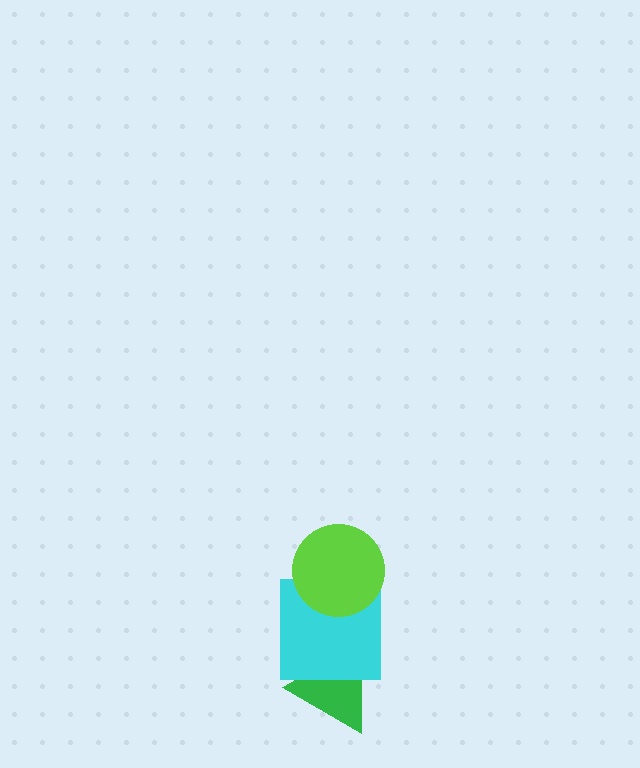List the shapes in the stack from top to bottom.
From top to bottom: the lime circle, the cyan square, the green triangle.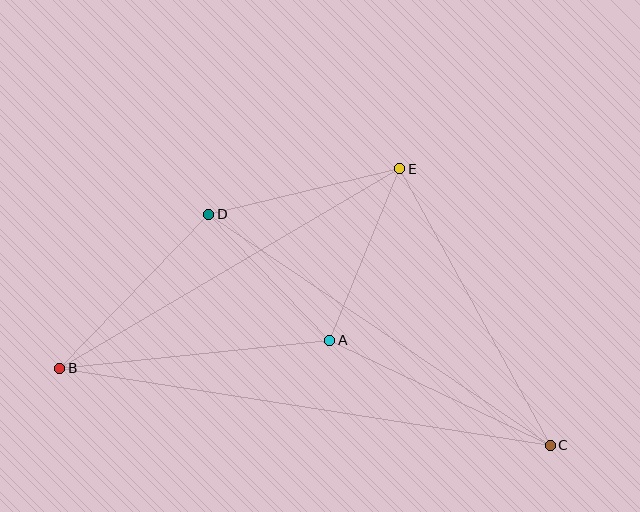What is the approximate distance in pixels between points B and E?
The distance between B and E is approximately 394 pixels.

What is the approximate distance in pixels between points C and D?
The distance between C and D is approximately 412 pixels.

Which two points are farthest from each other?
Points B and C are farthest from each other.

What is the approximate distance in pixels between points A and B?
The distance between A and B is approximately 271 pixels.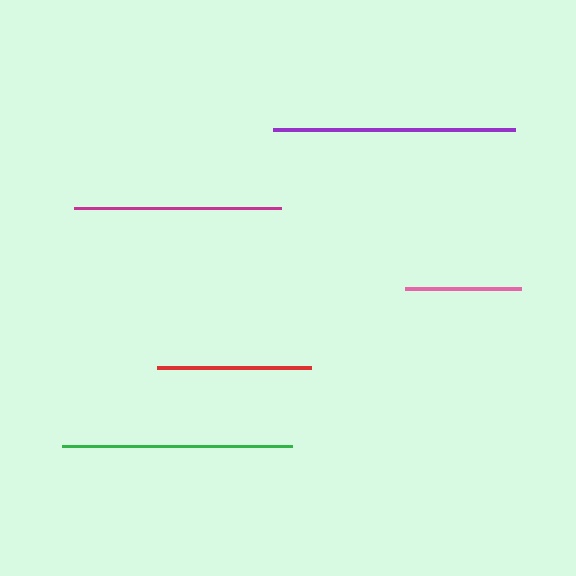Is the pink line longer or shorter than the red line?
The red line is longer than the pink line.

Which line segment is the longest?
The purple line is the longest at approximately 243 pixels.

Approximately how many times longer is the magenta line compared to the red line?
The magenta line is approximately 1.3 times the length of the red line.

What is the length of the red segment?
The red segment is approximately 153 pixels long.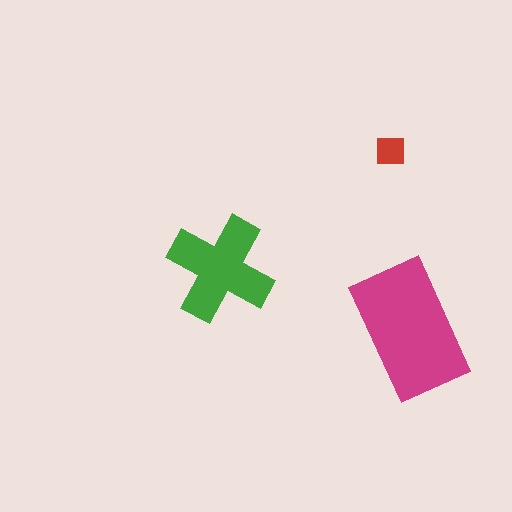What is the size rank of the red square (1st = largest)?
3rd.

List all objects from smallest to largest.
The red square, the green cross, the magenta rectangle.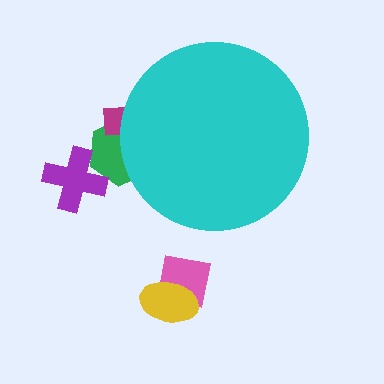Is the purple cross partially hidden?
No, the purple cross is fully visible.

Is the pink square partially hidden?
No, the pink square is fully visible.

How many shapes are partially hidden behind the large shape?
2 shapes are partially hidden.